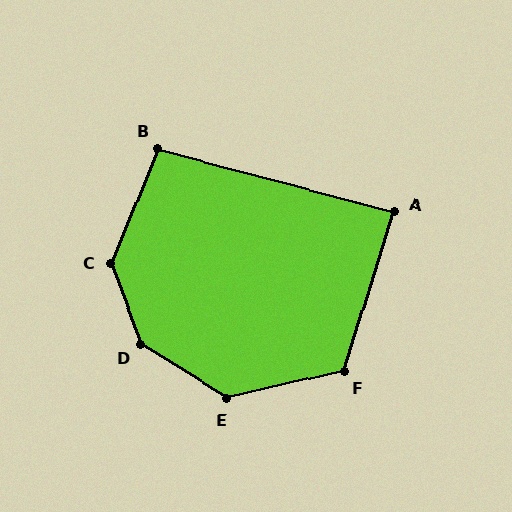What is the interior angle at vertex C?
Approximately 137 degrees (obtuse).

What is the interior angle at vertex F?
Approximately 120 degrees (obtuse).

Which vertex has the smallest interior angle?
A, at approximately 88 degrees.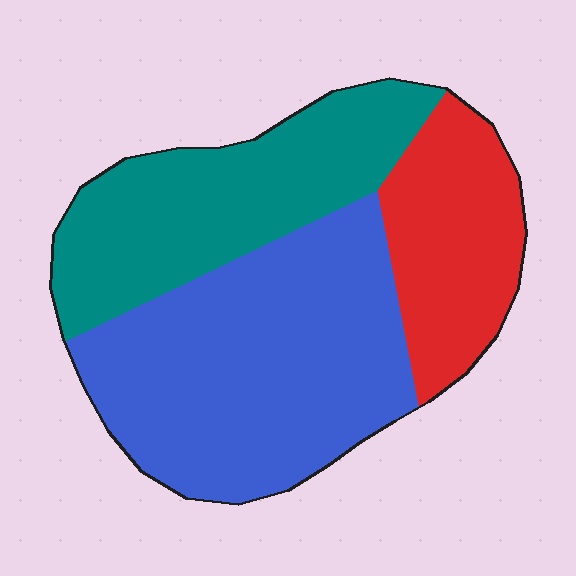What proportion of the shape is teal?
Teal takes up about one third (1/3) of the shape.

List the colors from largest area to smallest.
From largest to smallest: blue, teal, red.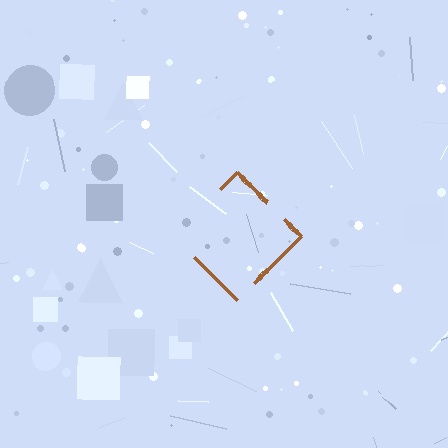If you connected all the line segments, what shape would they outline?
They would outline a diamond.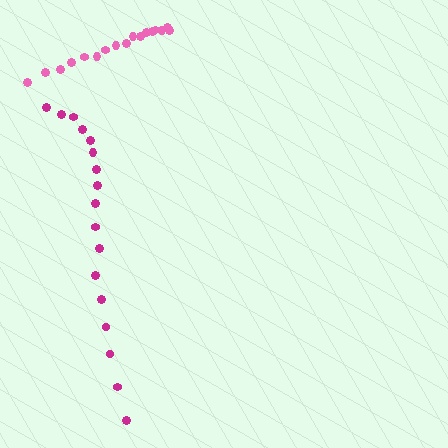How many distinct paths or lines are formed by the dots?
There are 2 distinct paths.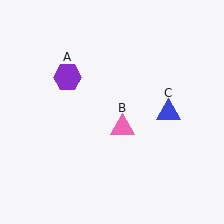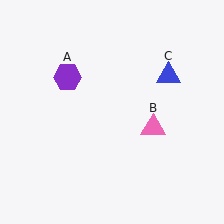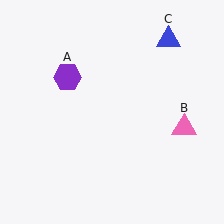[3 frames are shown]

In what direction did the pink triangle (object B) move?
The pink triangle (object B) moved right.